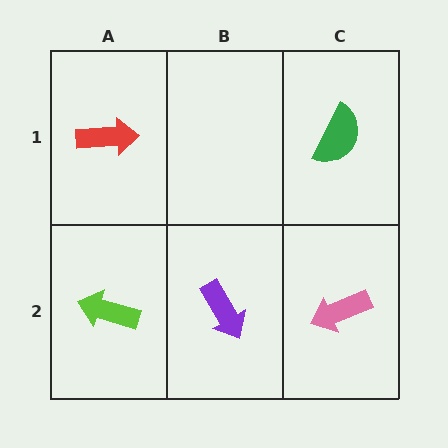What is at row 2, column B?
A purple arrow.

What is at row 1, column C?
A green semicircle.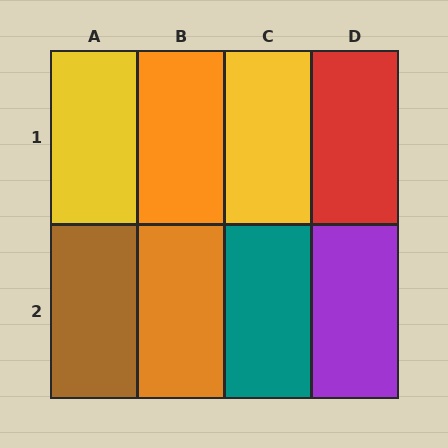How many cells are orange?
2 cells are orange.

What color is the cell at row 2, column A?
Brown.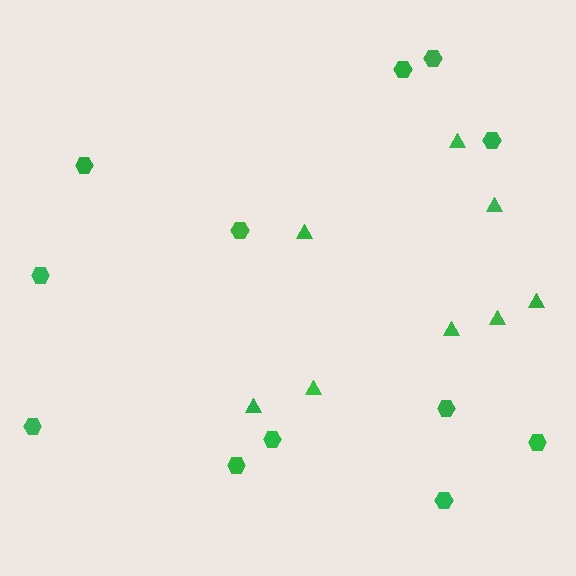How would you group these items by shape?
There are 2 groups: one group of triangles (8) and one group of hexagons (12).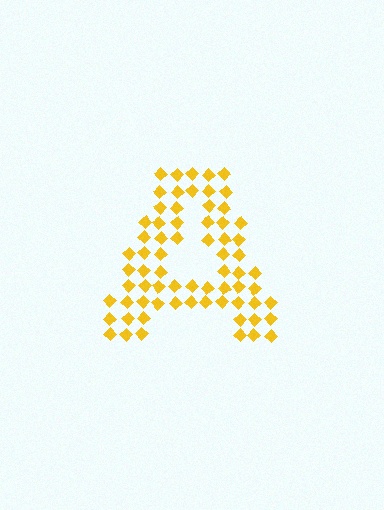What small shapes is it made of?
It is made of small diamonds.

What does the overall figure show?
The overall figure shows the letter A.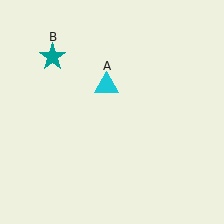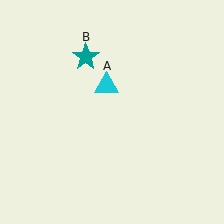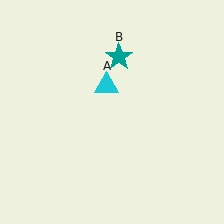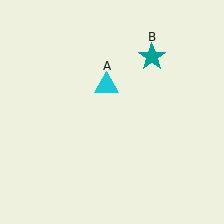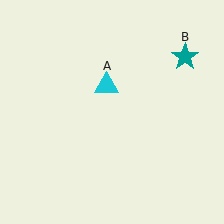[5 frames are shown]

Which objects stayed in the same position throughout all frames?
Cyan triangle (object A) remained stationary.